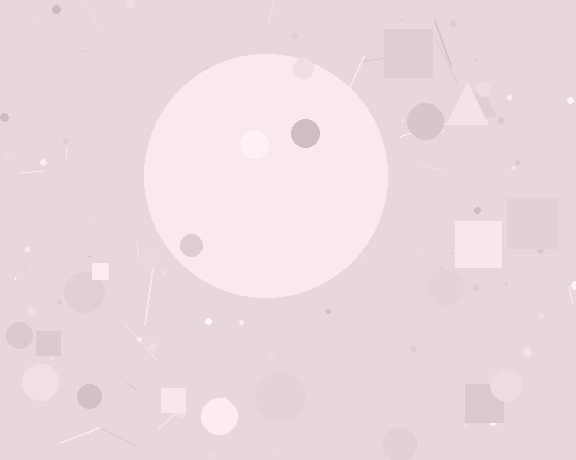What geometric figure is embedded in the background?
A circle is embedded in the background.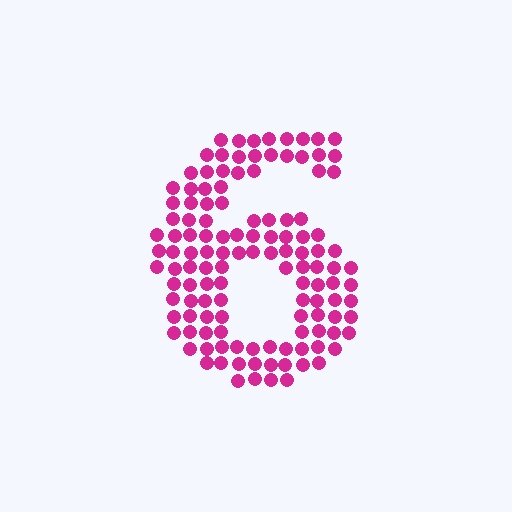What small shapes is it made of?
It is made of small circles.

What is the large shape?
The large shape is the digit 6.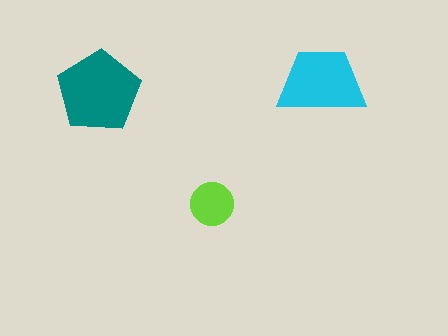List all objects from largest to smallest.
The teal pentagon, the cyan trapezoid, the lime circle.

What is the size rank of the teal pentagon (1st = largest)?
1st.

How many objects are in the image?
There are 3 objects in the image.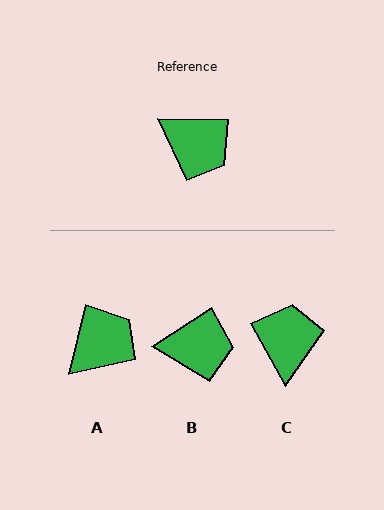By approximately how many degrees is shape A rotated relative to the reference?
Approximately 77 degrees counter-clockwise.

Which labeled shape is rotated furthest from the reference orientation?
C, about 120 degrees away.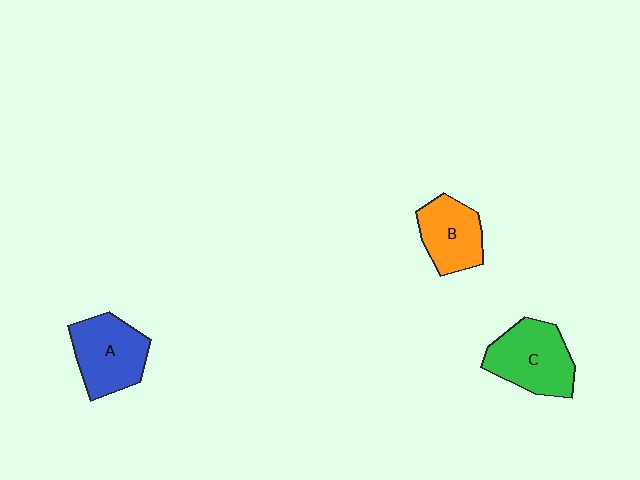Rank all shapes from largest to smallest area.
From largest to smallest: C (green), A (blue), B (orange).